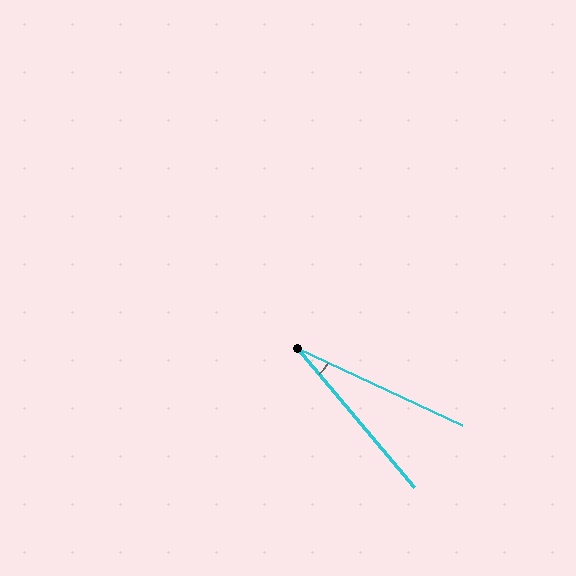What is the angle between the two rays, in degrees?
Approximately 25 degrees.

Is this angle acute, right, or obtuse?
It is acute.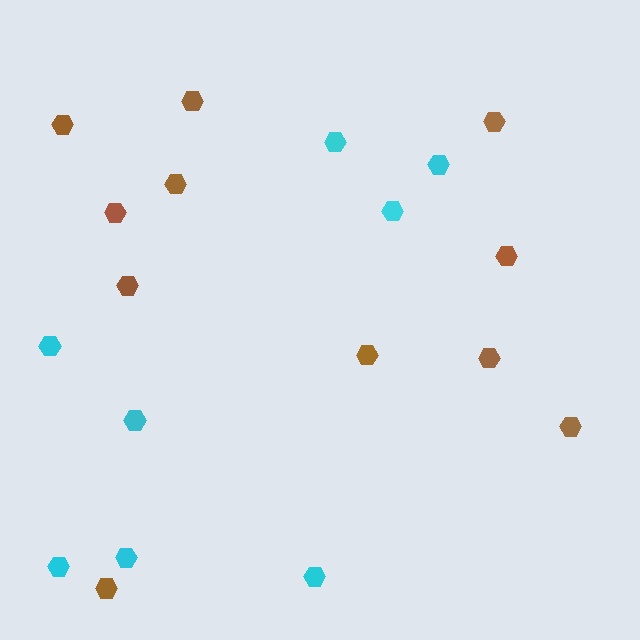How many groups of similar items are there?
There are 2 groups: one group of cyan hexagons (8) and one group of brown hexagons (11).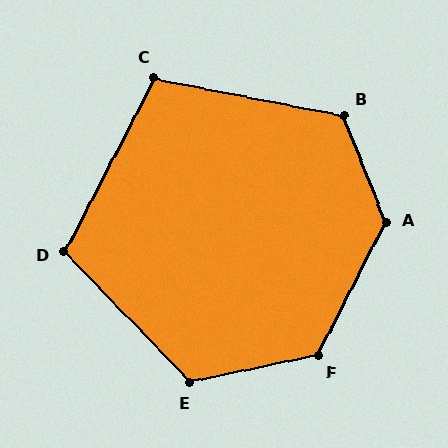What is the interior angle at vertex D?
Approximately 109 degrees (obtuse).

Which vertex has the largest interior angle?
A, at approximately 132 degrees.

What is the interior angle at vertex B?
Approximately 122 degrees (obtuse).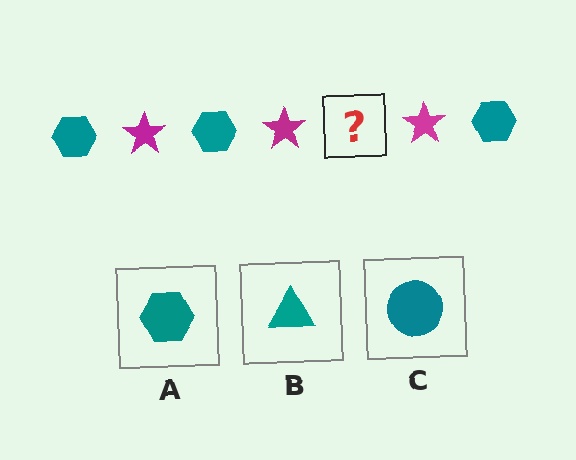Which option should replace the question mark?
Option A.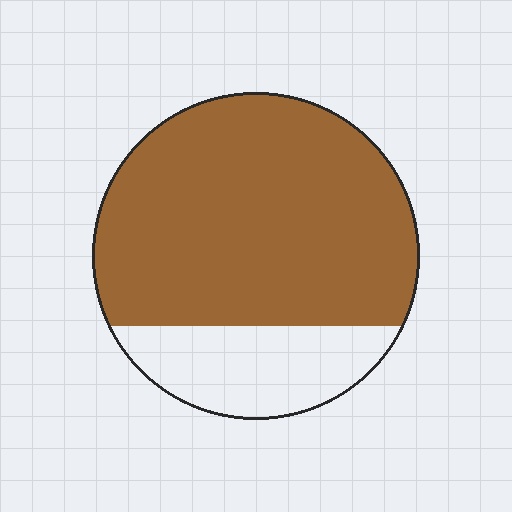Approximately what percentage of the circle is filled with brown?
Approximately 75%.